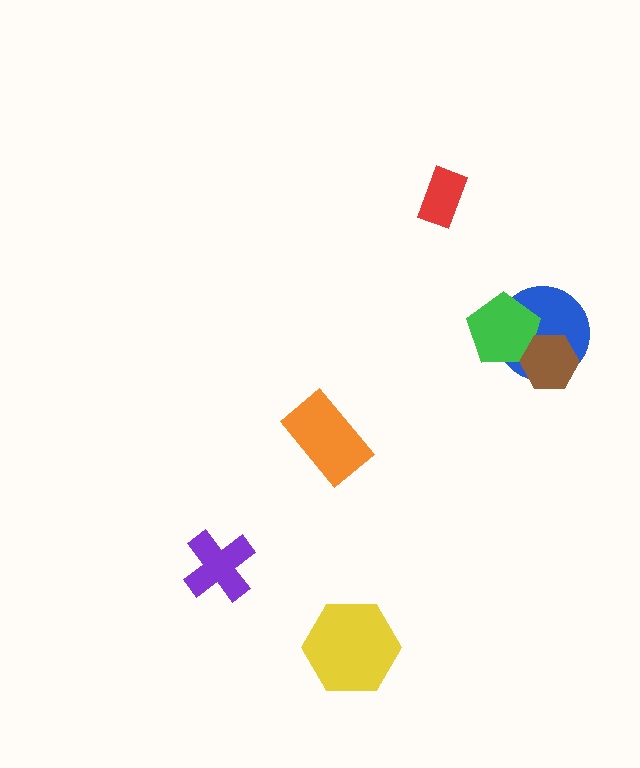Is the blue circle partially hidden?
Yes, it is partially covered by another shape.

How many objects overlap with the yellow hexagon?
0 objects overlap with the yellow hexagon.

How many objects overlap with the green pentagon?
2 objects overlap with the green pentagon.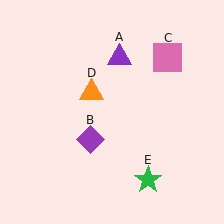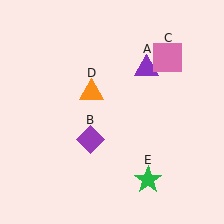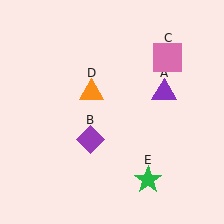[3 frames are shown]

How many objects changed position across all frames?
1 object changed position: purple triangle (object A).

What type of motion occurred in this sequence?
The purple triangle (object A) rotated clockwise around the center of the scene.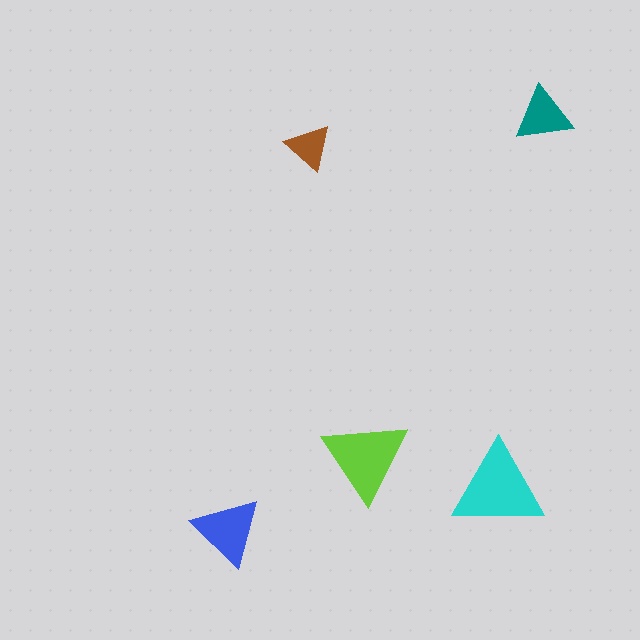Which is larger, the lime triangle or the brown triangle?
The lime one.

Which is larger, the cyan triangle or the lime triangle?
The cyan one.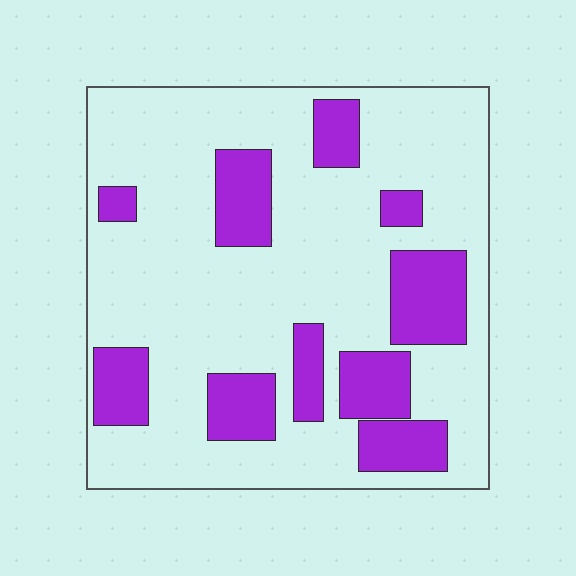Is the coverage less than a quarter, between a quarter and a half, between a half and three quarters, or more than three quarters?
Between a quarter and a half.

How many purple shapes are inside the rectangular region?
10.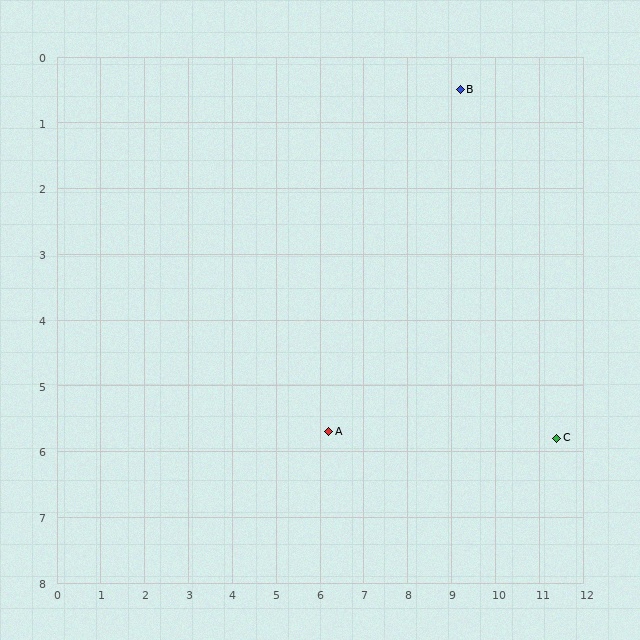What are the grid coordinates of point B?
Point B is at approximately (9.2, 0.5).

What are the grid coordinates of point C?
Point C is at approximately (11.4, 5.8).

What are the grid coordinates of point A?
Point A is at approximately (6.2, 5.7).